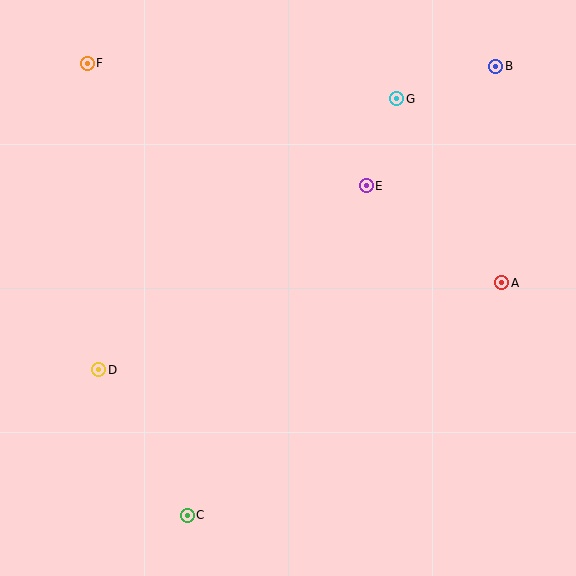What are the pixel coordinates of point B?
Point B is at (496, 66).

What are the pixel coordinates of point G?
Point G is at (397, 99).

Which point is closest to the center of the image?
Point E at (366, 186) is closest to the center.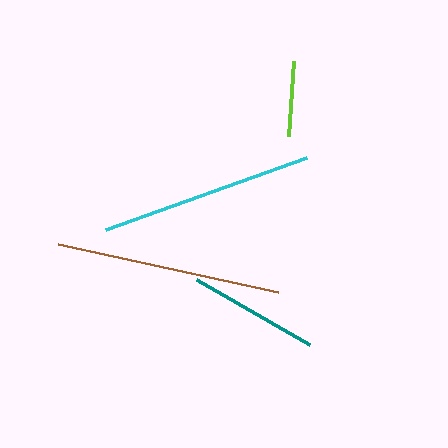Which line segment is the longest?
The brown line is the longest at approximately 225 pixels.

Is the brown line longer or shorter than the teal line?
The brown line is longer than the teal line.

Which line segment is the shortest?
The lime line is the shortest at approximately 75 pixels.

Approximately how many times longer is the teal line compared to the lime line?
The teal line is approximately 1.7 times the length of the lime line.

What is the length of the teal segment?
The teal segment is approximately 130 pixels long.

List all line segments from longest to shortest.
From longest to shortest: brown, cyan, teal, lime.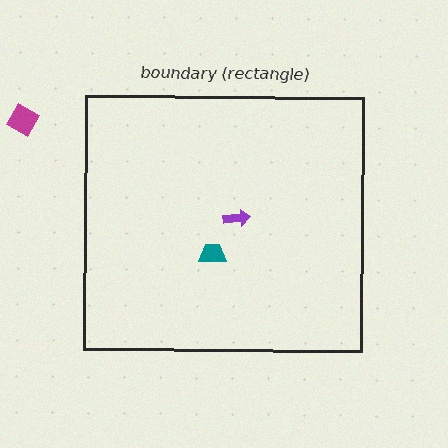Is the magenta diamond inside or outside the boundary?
Outside.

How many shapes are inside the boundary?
2 inside, 1 outside.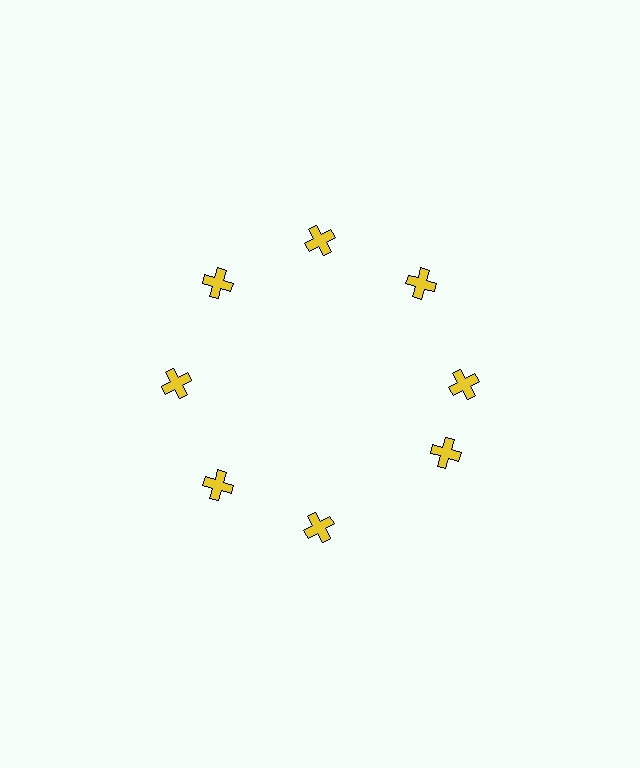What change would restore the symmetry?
The symmetry would be restored by rotating it back into even spacing with its neighbors so that all 8 crosses sit at equal angles and equal distance from the center.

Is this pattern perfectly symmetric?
No. The 8 yellow crosses are arranged in a ring, but one element near the 4 o'clock position is rotated out of alignment along the ring, breaking the 8-fold rotational symmetry.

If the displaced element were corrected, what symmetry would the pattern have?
It would have 8-fold rotational symmetry — the pattern would map onto itself every 45 degrees.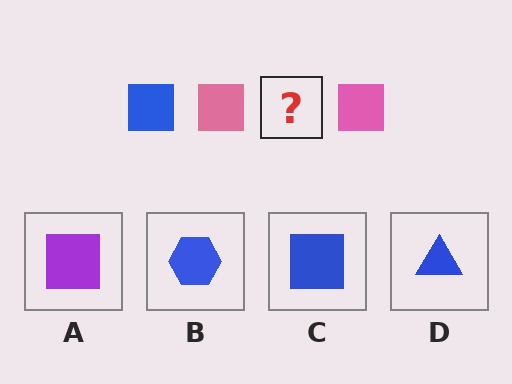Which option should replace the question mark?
Option C.